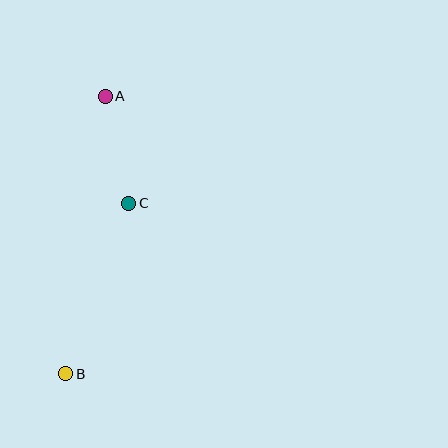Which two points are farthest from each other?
Points A and B are farthest from each other.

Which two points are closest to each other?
Points A and C are closest to each other.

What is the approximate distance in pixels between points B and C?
The distance between B and C is approximately 182 pixels.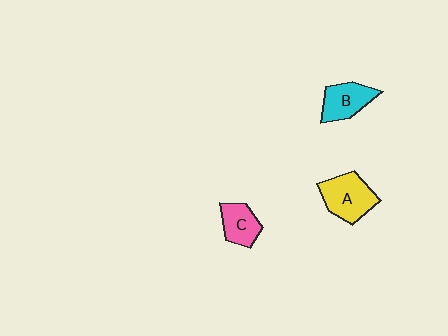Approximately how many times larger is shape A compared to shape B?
Approximately 1.3 times.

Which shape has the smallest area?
Shape C (pink).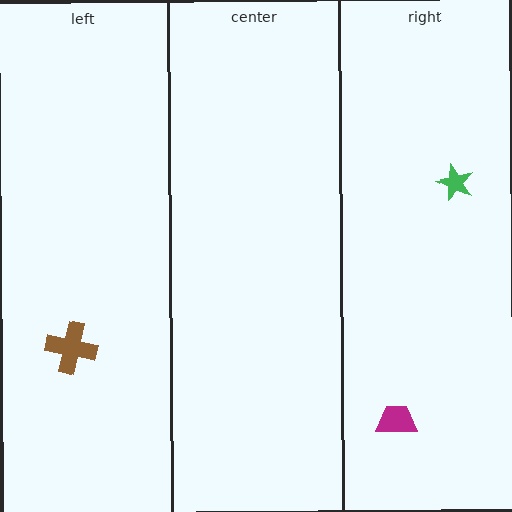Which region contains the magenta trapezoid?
The right region.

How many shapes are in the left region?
1.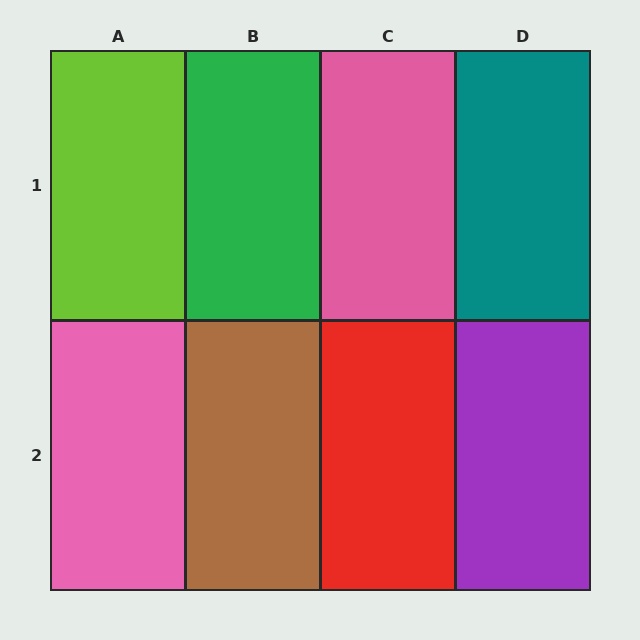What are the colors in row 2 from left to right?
Pink, brown, red, purple.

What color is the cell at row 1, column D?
Teal.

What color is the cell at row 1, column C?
Pink.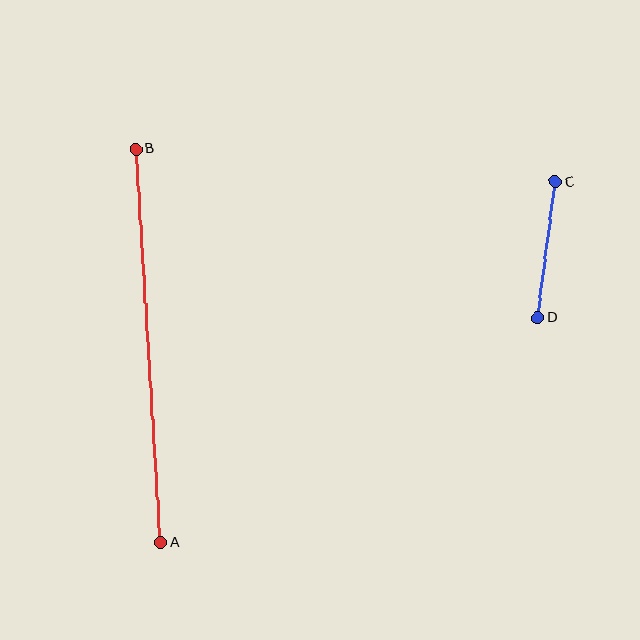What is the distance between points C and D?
The distance is approximately 137 pixels.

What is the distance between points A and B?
The distance is approximately 394 pixels.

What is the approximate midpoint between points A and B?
The midpoint is at approximately (148, 346) pixels.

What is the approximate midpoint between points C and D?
The midpoint is at approximately (546, 250) pixels.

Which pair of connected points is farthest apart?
Points A and B are farthest apart.